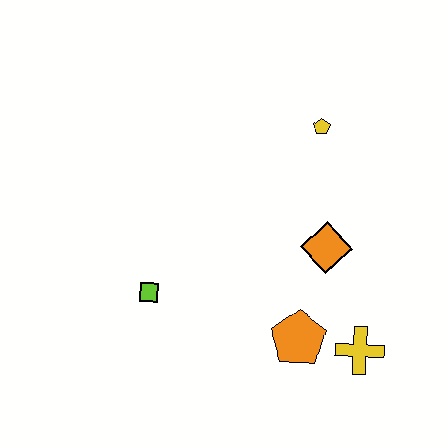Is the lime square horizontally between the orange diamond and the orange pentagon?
No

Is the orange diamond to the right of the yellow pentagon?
Yes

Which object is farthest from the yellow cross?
The yellow pentagon is farthest from the yellow cross.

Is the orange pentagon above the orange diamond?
No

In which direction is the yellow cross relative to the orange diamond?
The yellow cross is below the orange diamond.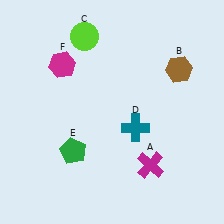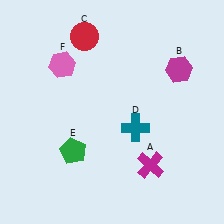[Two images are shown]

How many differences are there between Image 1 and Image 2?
There are 3 differences between the two images.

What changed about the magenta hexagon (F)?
In Image 1, F is magenta. In Image 2, it changed to pink.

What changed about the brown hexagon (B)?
In Image 1, B is brown. In Image 2, it changed to magenta.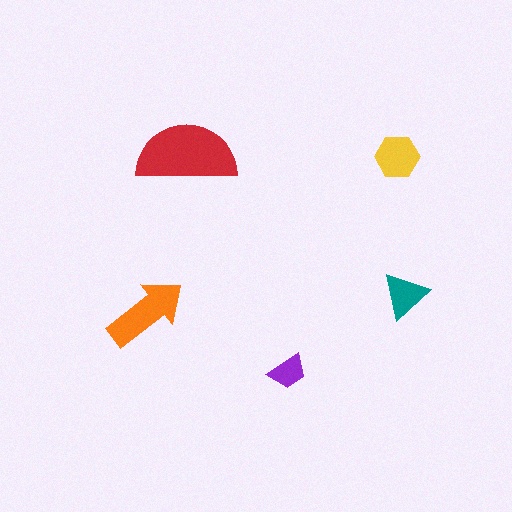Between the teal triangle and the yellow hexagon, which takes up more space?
The yellow hexagon.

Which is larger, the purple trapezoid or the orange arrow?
The orange arrow.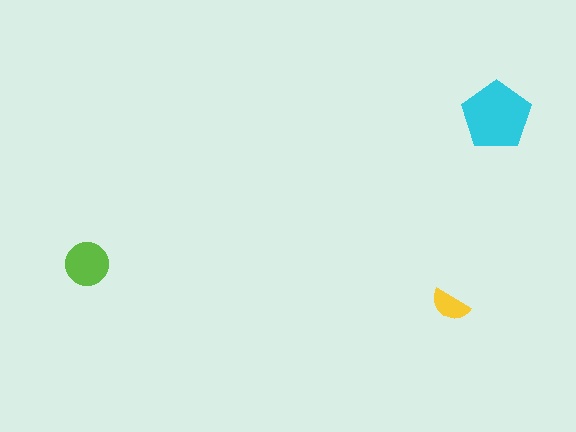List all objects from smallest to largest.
The yellow semicircle, the lime circle, the cyan pentagon.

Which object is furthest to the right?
The cyan pentagon is rightmost.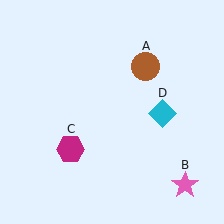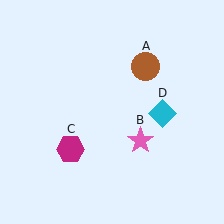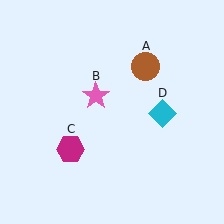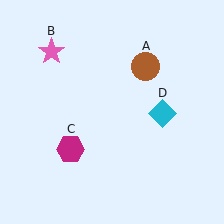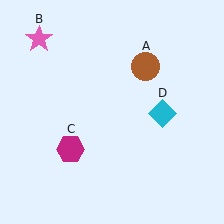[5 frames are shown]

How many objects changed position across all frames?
1 object changed position: pink star (object B).